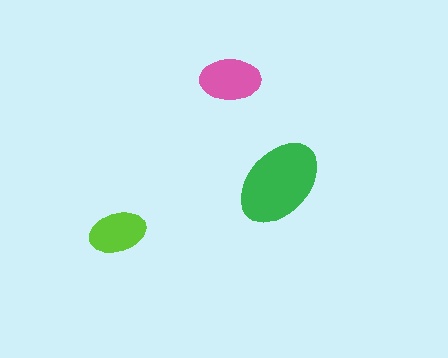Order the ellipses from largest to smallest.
the green one, the pink one, the lime one.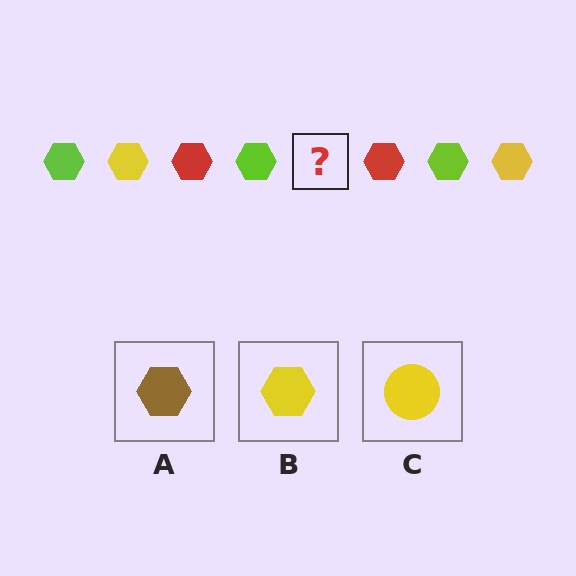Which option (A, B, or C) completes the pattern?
B.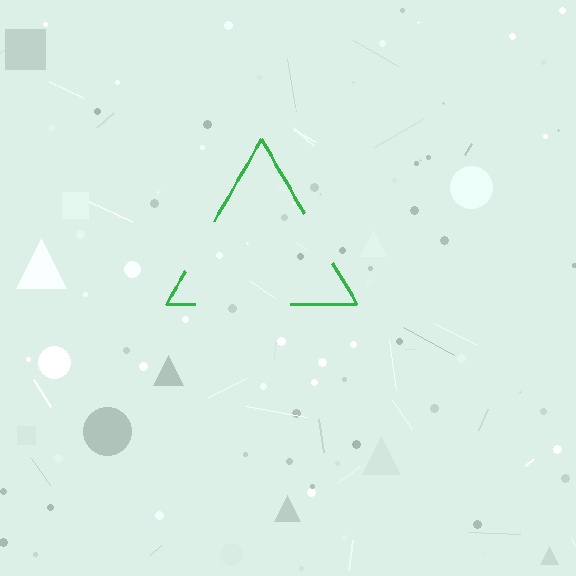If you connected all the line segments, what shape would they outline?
They would outline a triangle.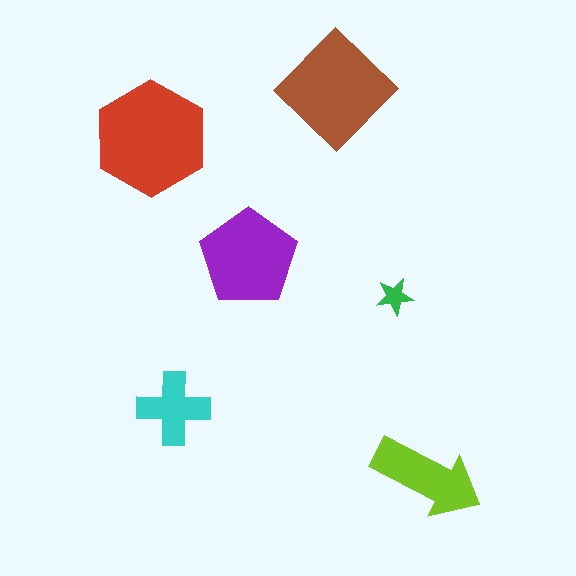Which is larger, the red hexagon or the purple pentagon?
The red hexagon.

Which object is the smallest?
The green star.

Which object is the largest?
The red hexagon.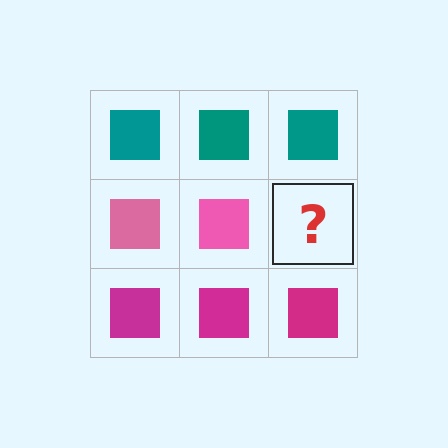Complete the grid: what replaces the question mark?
The question mark should be replaced with a pink square.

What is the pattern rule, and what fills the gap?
The rule is that each row has a consistent color. The gap should be filled with a pink square.